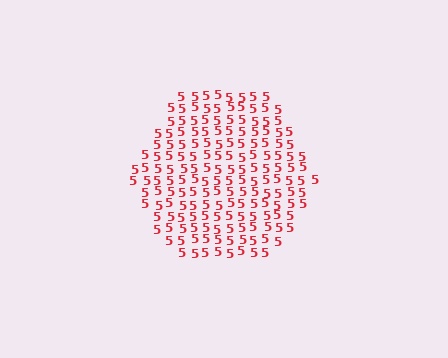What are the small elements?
The small elements are digit 5's.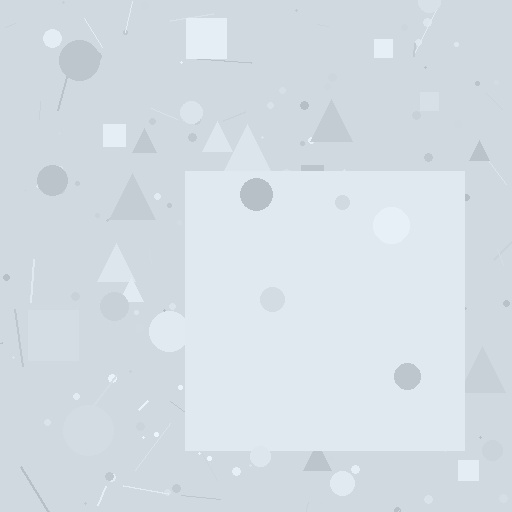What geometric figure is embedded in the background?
A square is embedded in the background.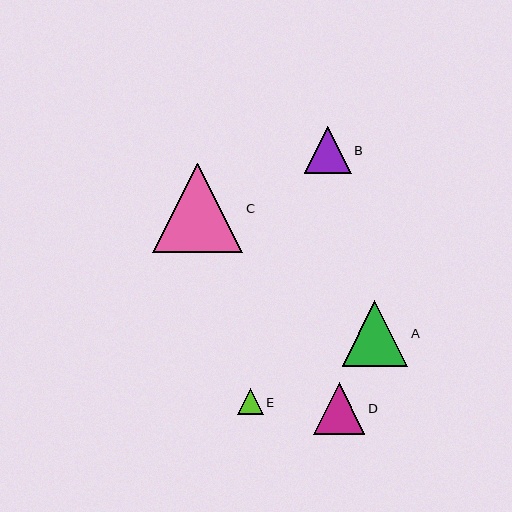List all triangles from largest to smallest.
From largest to smallest: C, A, D, B, E.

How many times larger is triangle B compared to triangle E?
Triangle B is approximately 1.8 times the size of triangle E.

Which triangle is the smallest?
Triangle E is the smallest with a size of approximately 26 pixels.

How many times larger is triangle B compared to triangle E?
Triangle B is approximately 1.8 times the size of triangle E.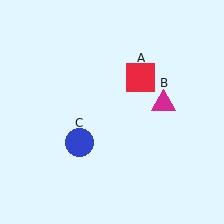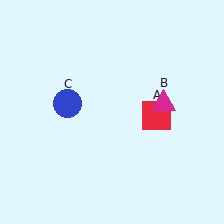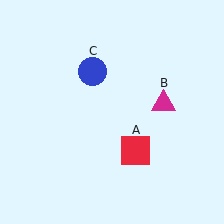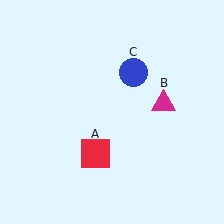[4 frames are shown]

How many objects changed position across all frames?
2 objects changed position: red square (object A), blue circle (object C).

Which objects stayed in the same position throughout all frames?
Magenta triangle (object B) remained stationary.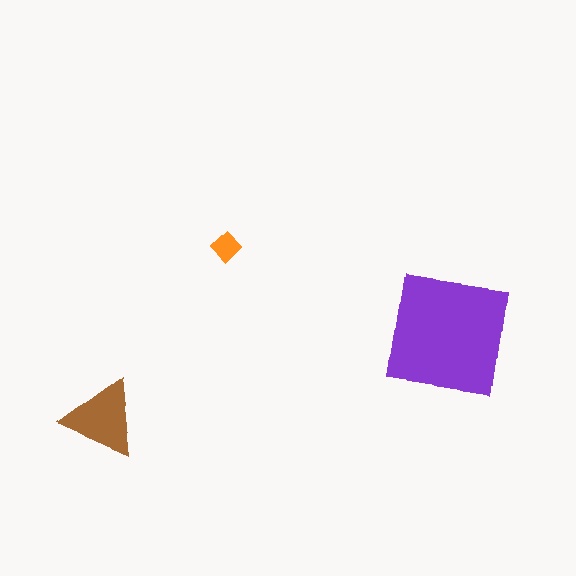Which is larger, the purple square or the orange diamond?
The purple square.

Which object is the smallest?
The orange diamond.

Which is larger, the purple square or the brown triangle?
The purple square.